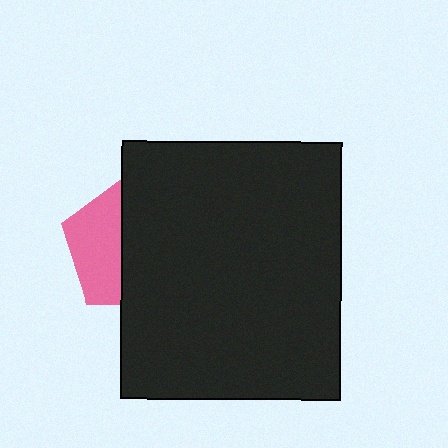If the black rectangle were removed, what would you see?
You would see the complete pink pentagon.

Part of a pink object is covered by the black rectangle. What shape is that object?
It is a pentagon.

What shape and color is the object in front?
The object in front is a black rectangle.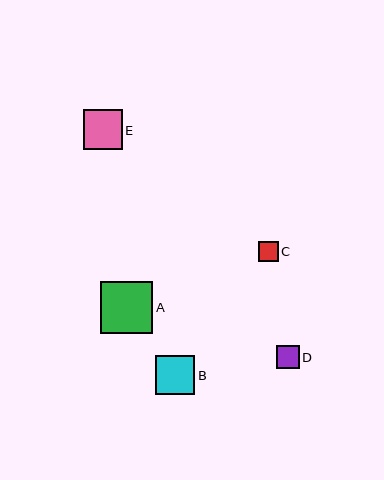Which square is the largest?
Square A is the largest with a size of approximately 53 pixels.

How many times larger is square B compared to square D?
Square B is approximately 1.8 times the size of square D.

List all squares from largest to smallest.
From largest to smallest: A, B, E, D, C.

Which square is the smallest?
Square C is the smallest with a size of approximately 20 pixels.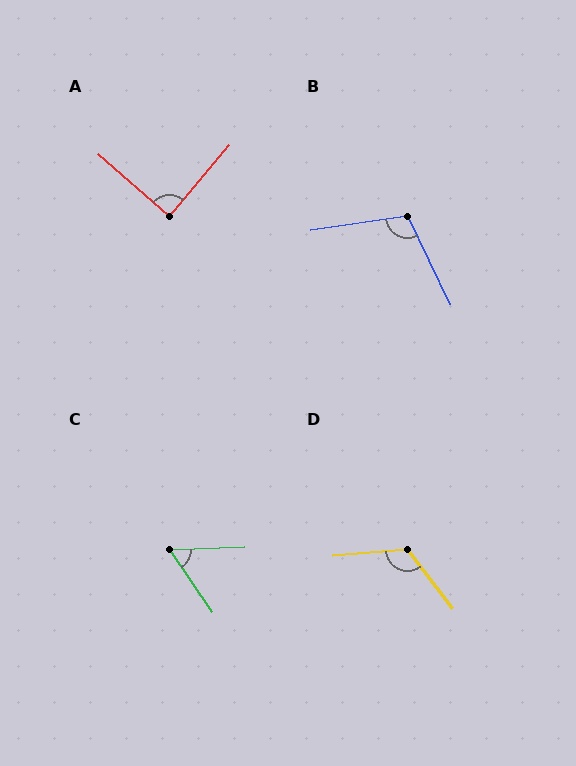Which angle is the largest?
D, at approximately 124 degrees.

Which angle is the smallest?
C, at approximately 57 degrees.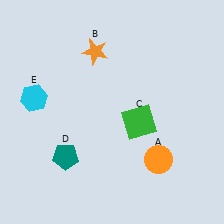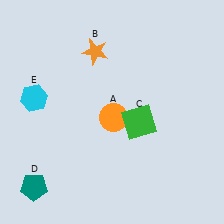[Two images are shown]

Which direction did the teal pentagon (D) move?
The teal pentagon (D) moved left.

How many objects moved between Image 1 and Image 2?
2 objects moved between the two images.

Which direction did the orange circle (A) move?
The orange circle (A) moved left.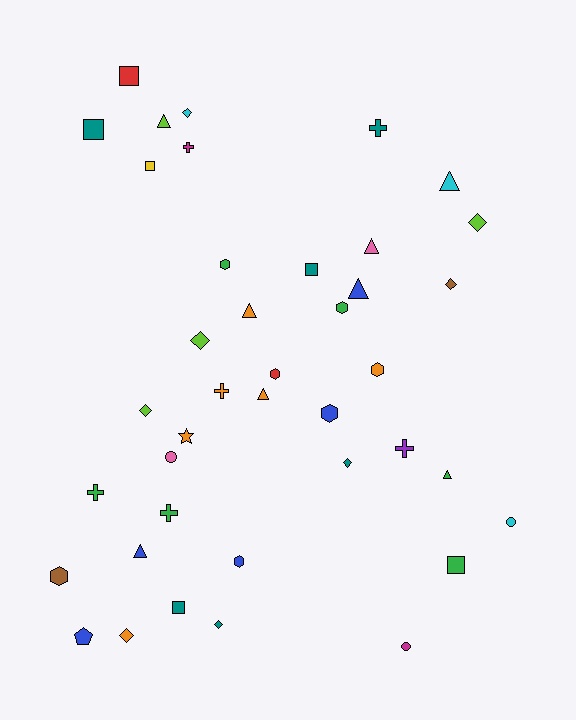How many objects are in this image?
There are 40 objects.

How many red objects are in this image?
There are 2 red objects.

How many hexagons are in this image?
There are 7 hexagons.